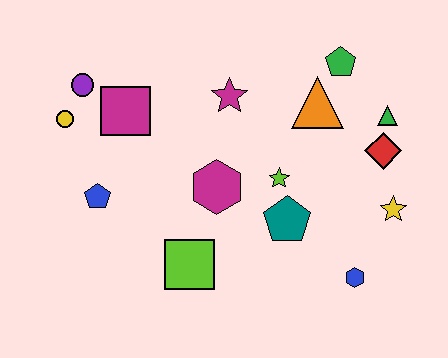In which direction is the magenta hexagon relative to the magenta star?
The magenta hexagon is below the magenta star.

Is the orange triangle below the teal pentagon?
No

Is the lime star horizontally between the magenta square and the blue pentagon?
No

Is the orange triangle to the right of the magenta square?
Yes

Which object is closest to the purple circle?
The yellow circle is closest to the purple circle.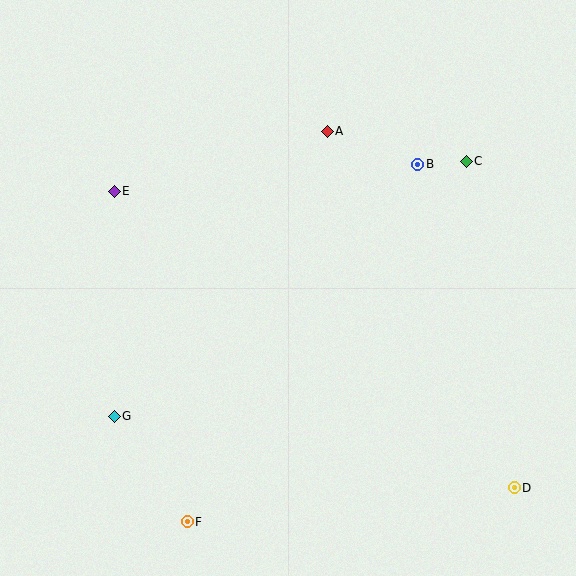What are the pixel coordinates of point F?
Point F is at (188, 522).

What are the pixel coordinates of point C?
Point C is at (466, 161).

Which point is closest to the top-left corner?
Point E is closest to the top-left corner.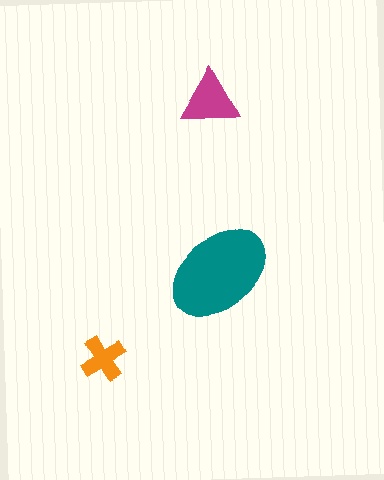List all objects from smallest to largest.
The orange cross, the magenta triangle, the teal ellipse.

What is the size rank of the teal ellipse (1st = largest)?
1st.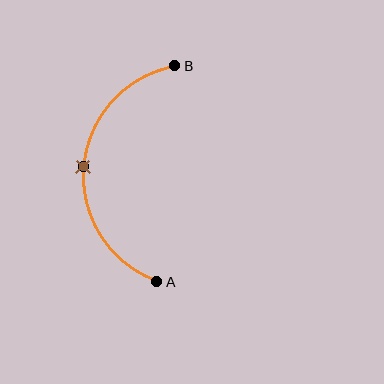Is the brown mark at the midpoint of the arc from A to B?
Yes. The brown mark lies on the arc at equal arc-length from both A and B — it is the arc midpoint.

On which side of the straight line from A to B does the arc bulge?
The arc bulges to the left of the straight line connecting A and B.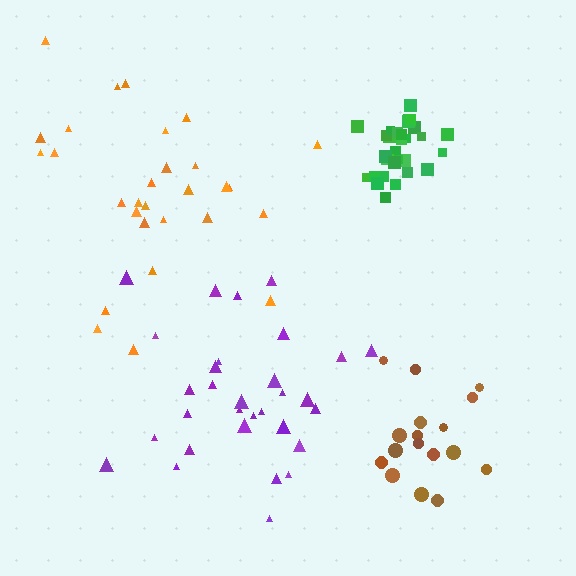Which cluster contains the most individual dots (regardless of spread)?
Green (32).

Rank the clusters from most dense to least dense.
green, brown, purple, orange.